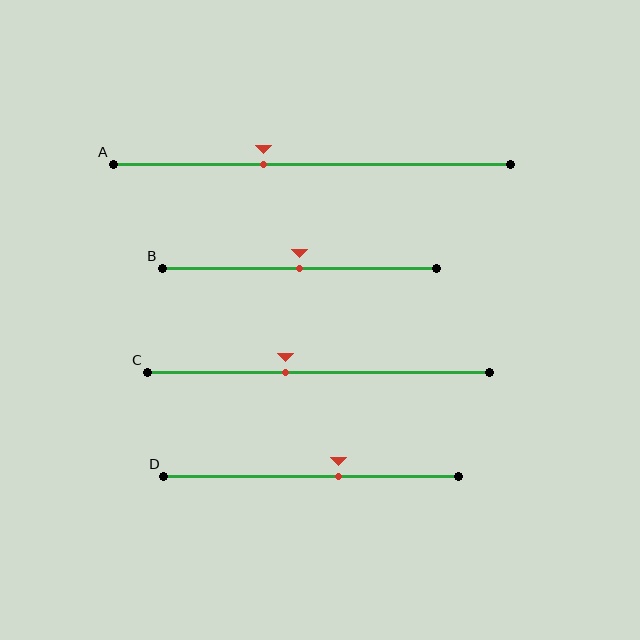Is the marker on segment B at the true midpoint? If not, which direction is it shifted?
Yes, the marker on segment B is at the true midpoint.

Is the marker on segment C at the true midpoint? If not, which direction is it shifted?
No, the marker on segment C is shifted to the left by about 10% of the segment length.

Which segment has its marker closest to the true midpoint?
Segment B has its marker closest to the true midpoint.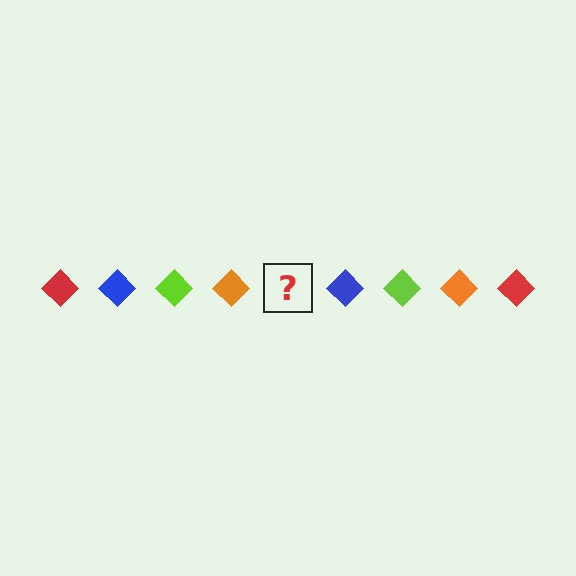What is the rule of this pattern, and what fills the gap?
The rule is that the pattern cycles through red, blue, lime, orange diamonds. The gap should be filled with a red diamond.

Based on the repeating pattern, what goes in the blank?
The blank should be a red diamond.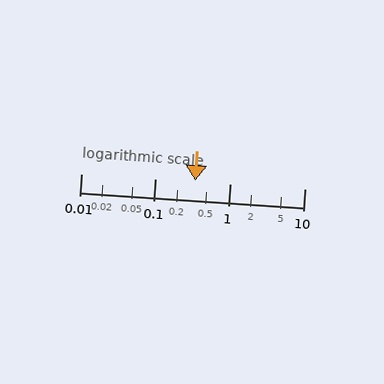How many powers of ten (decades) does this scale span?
The scale spans 3 decades, from 0.01 to 10.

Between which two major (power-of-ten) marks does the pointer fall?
The pointer is between 0.1 and 1.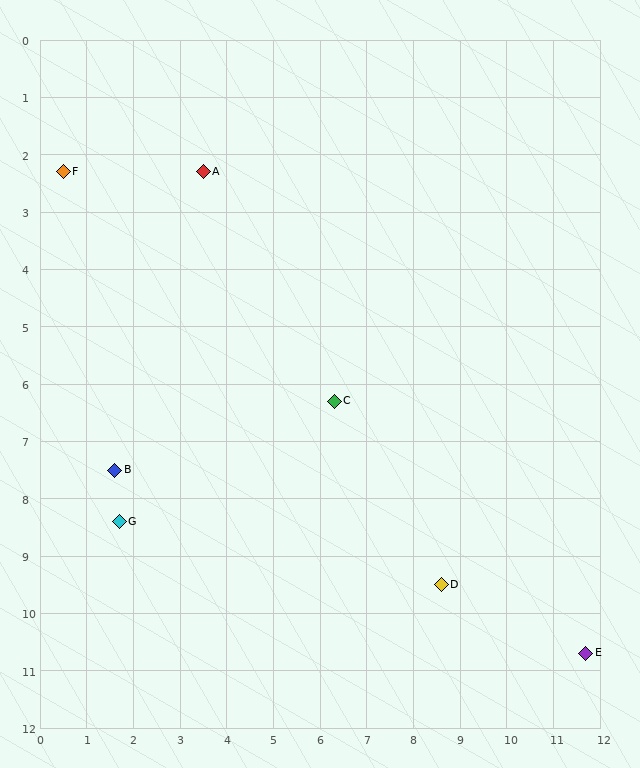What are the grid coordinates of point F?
Point F is at approximately (0.5, 2.3).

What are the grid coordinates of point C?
Point C is at approximately (6.3, 6.3).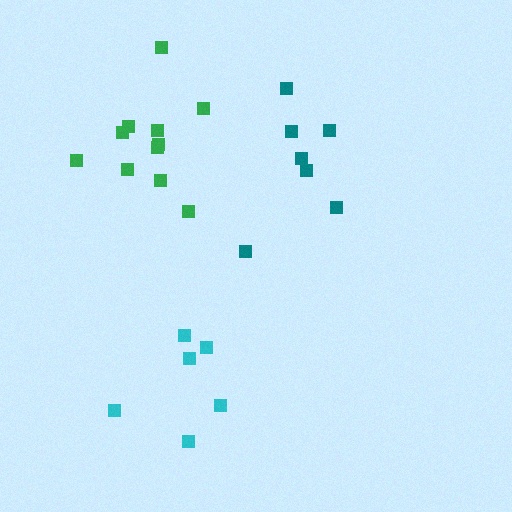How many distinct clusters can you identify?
There are 3 distinct clusters.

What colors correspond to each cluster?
The clusters are colored: teal, cyan, green.